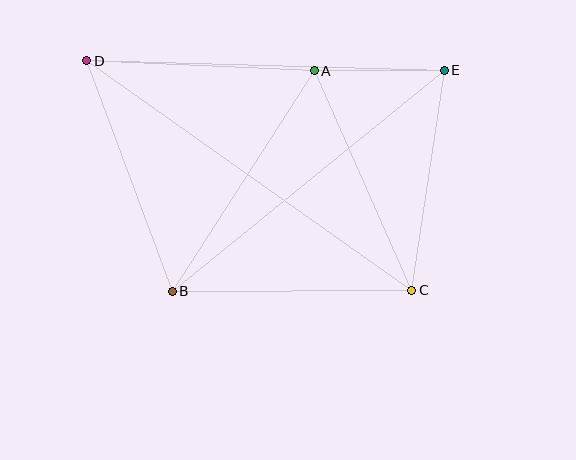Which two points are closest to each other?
Points A and E are closest to each other.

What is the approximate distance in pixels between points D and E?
The distance between D and E is approximately 358 pixels.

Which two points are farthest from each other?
Points C and D are farthest from each other.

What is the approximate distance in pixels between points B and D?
The distance between B and D is approximately 246 pixels.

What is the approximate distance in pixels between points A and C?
The distance between A and C is approximately 240 pixels.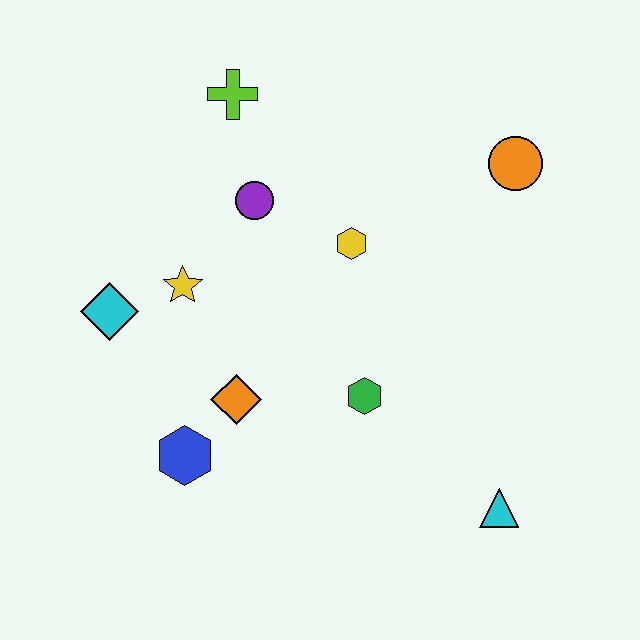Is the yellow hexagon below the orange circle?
Yes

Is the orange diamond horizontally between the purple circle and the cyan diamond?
Yes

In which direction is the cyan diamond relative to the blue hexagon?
The cyan diamond is above the blue hexagon.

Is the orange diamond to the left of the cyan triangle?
Yes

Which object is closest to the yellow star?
The cyan diamond is closest to the yellow star.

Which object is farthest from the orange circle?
The blue hexagon is farthest from the orange circle.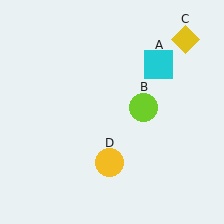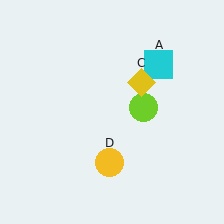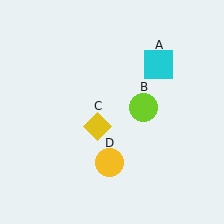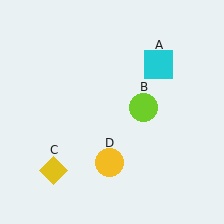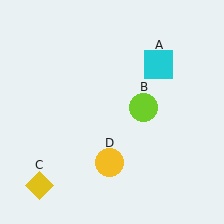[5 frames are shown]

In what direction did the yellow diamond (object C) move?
The yellow diamond (object C) moved down and to the left.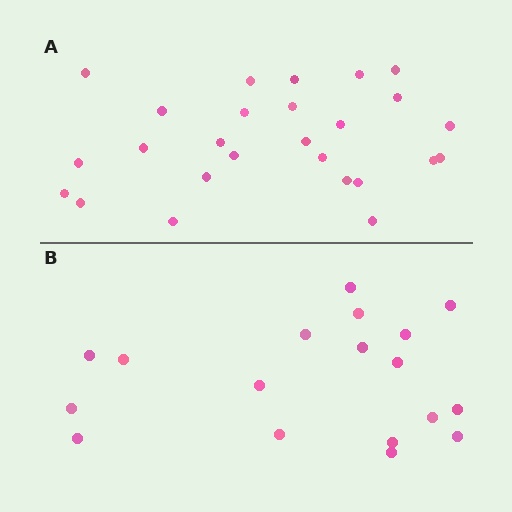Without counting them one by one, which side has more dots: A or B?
Region A (the top region) has more dots.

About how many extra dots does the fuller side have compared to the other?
Region A has roughly 8 or so more dots than region B.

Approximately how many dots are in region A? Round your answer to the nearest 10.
About 30 dots. (The exact count is 26, which rounds to 30.)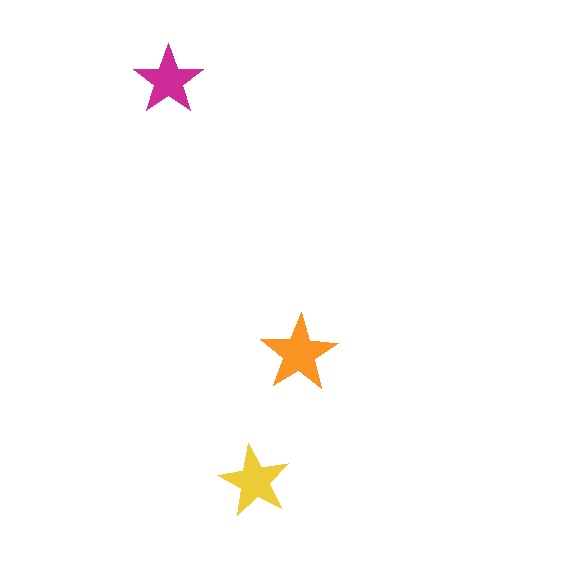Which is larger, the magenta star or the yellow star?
The yellow one.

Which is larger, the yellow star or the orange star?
The orange one.